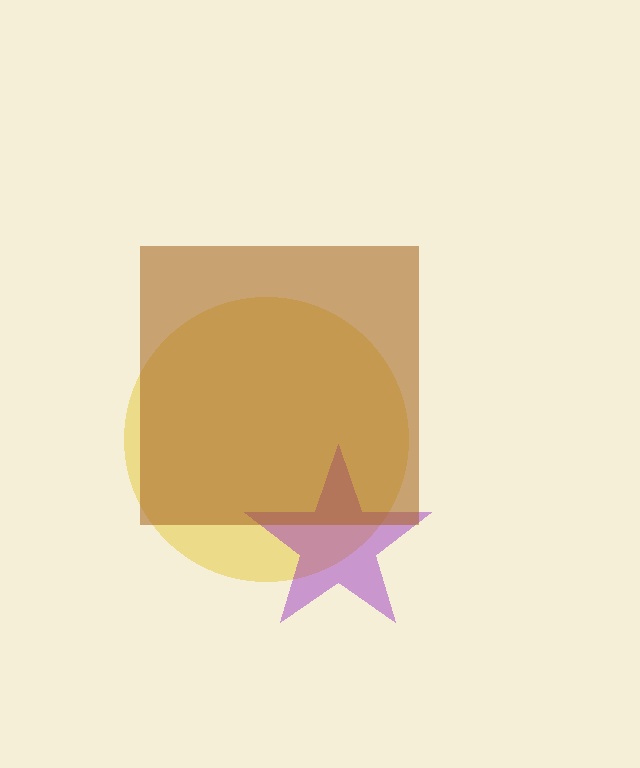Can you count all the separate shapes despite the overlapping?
Yes, there are 3 separate shapes.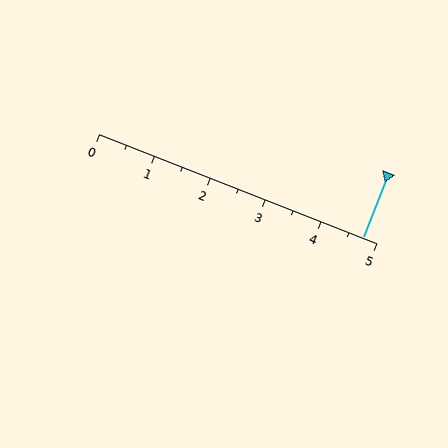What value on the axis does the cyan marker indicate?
The marker indicates approximately 4.8.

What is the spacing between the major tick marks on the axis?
The major ticks are spaced 1 apart.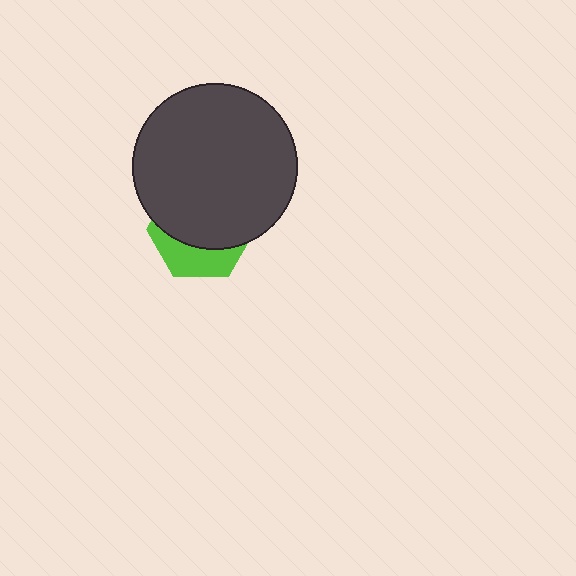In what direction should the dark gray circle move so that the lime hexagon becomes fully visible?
The dark gray circle should move up. That is the shortest direction to clear the overlap and leave the lime hexagon fully visible.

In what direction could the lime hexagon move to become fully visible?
The lime hexagon could move down. That would shift it out from behind the dark gray circle entirely.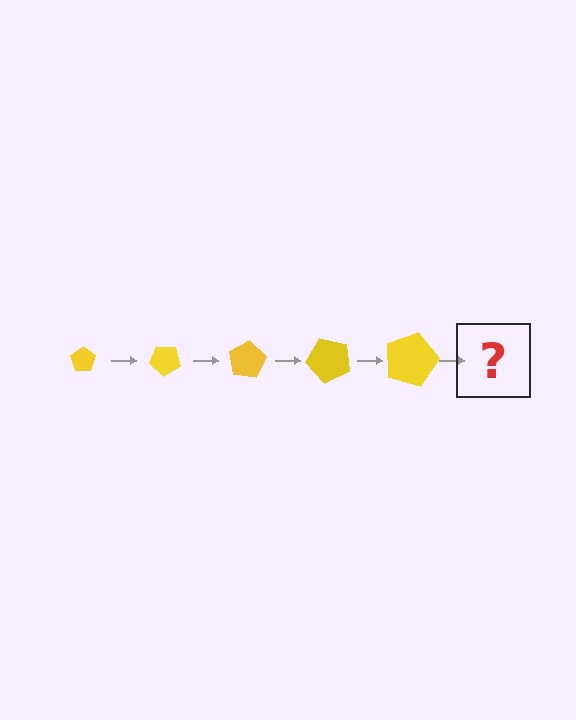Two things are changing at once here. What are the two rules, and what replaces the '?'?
The two rules are that the pentagon grows larger each step and it rotates 40 degrees each step. The '?' should be a pentagon, larger than the previous one and rotated 200 degrees from the start.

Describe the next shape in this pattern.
It should be a pentagon, larger than the previous one and rotated 200 degrees from the start.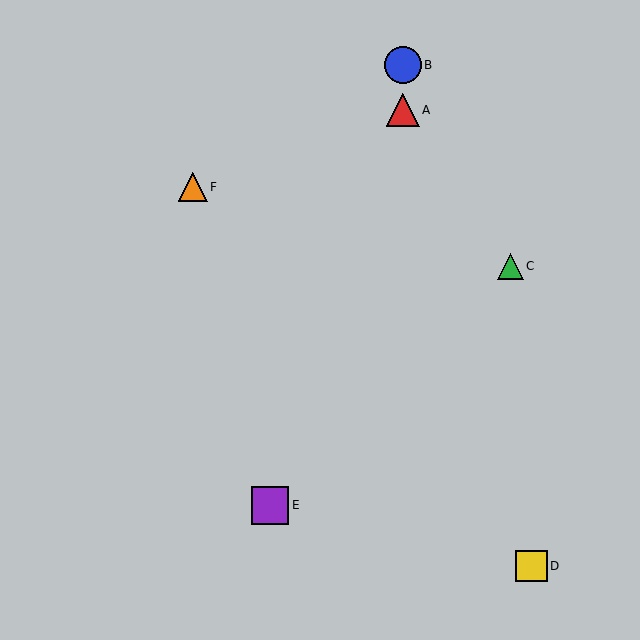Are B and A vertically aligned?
Yes, both are at x≈403.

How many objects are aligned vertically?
2 objects (A, B) are aligned vertically.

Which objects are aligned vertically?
Objects A, B are aligned vertically.